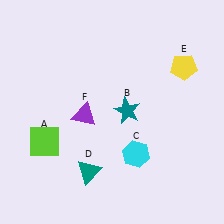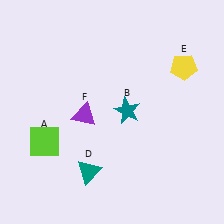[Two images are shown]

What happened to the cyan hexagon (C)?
The cyan hexagon (C) was removed in Image 2. It was in the bottom-right area of Image 1.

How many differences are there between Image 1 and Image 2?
There is 1 difference between the two images.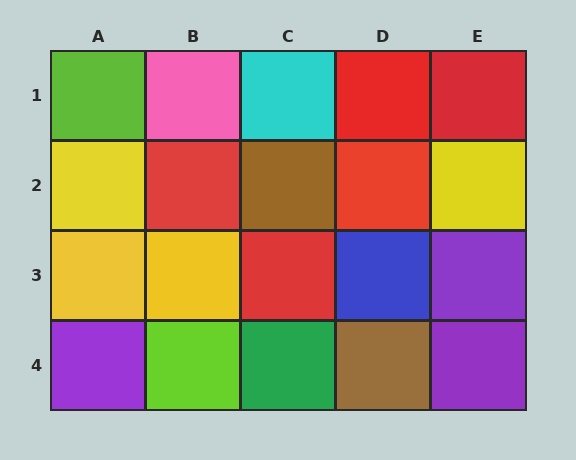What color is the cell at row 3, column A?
Yellow.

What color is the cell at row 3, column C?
Red.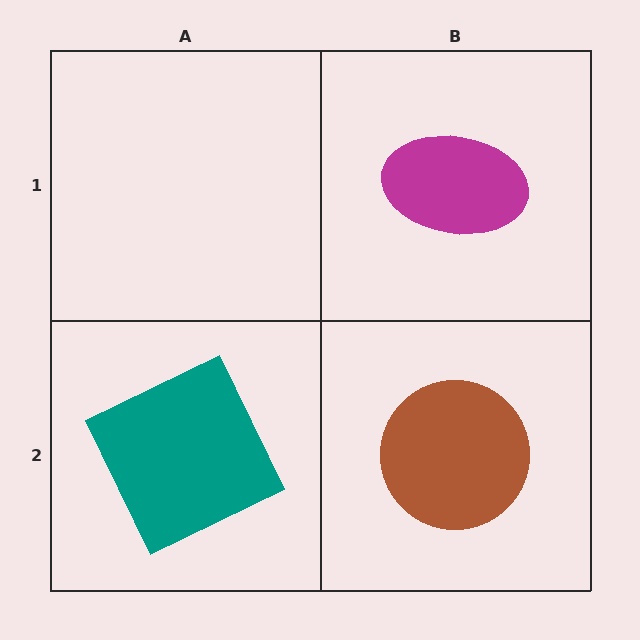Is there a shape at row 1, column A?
No, that cell is empty.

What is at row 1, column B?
A magenta ellipse.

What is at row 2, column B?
A brown circle.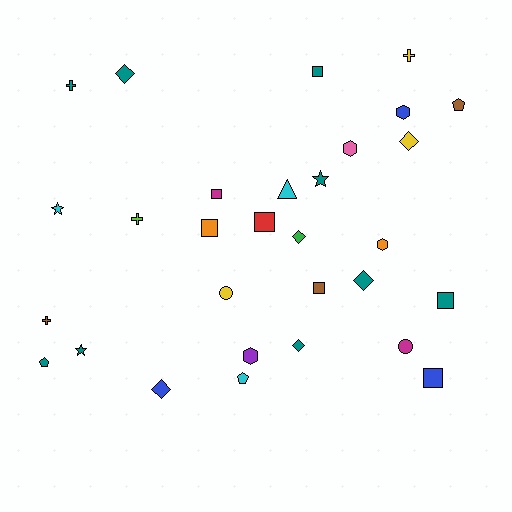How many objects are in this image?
There are 30 objects.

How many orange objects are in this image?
There are 2 orange objects.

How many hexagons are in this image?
There are 4 hexagons.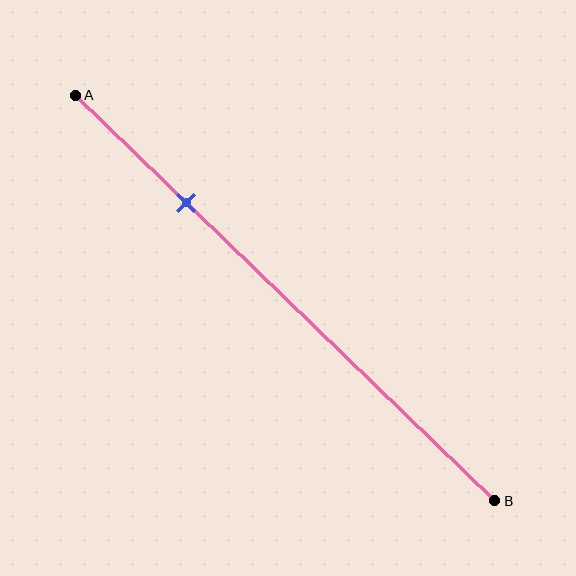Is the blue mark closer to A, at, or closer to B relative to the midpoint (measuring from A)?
The blue mark is closer to point A than the midpoint of segment AB.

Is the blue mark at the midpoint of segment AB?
No, the mark is at about 25% from A, not at the 50% midpoint.